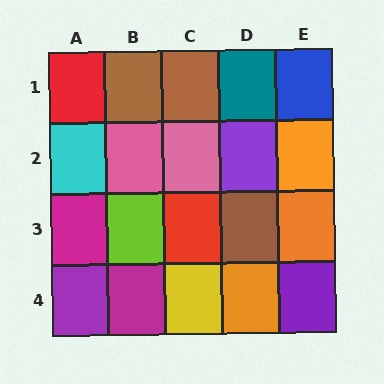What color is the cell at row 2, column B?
Pink.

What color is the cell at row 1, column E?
Blue.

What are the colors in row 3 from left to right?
Magenta, lime, red, brown, orange.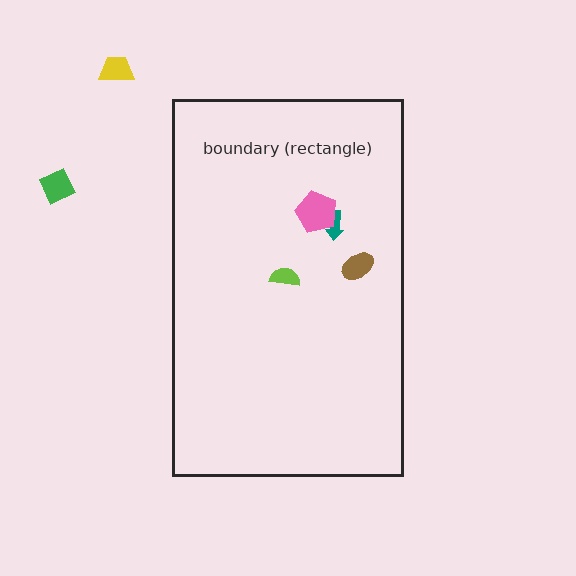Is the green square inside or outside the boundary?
Outside.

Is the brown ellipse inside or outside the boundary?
Inside.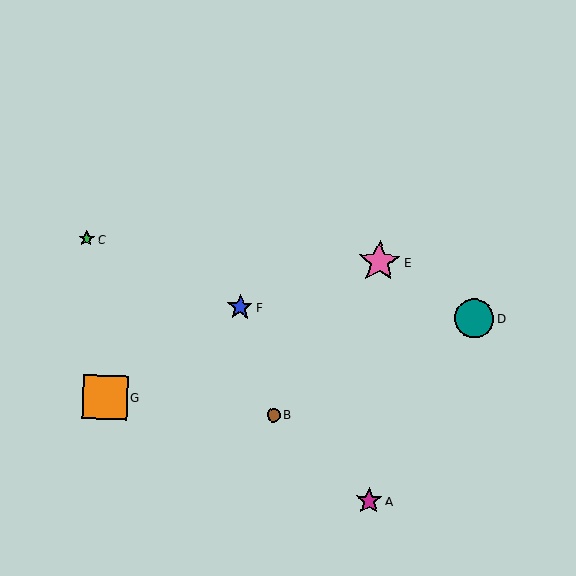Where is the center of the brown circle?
The center of the brown circle is at (273, 415).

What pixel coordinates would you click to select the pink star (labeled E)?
Click at (379, 262) to select the pink star E.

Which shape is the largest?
The orange square (labeled G) is the largest.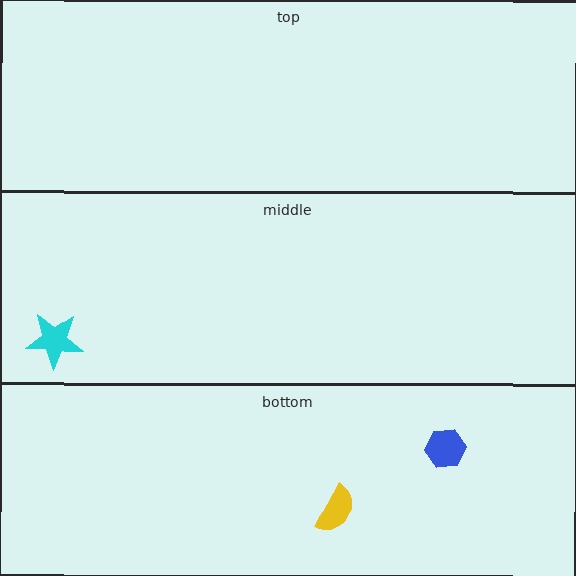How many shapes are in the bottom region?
2.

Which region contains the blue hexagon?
The bottom region.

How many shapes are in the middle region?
1.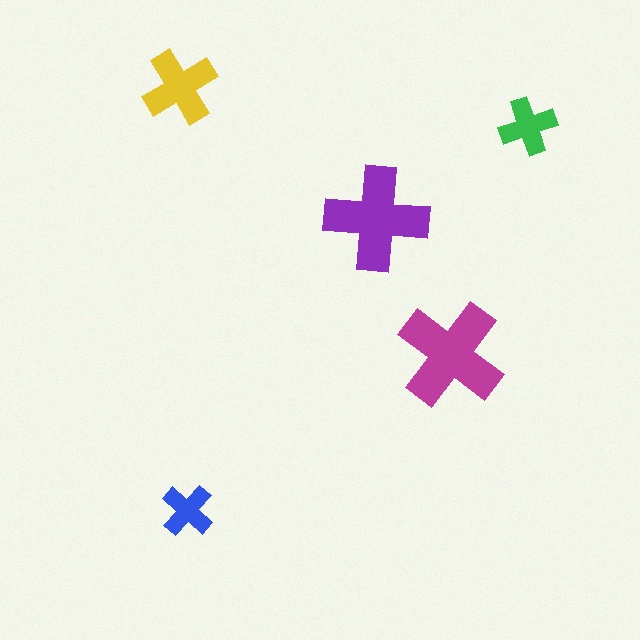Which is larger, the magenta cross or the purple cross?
The magenta one.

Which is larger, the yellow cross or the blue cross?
The yellow one.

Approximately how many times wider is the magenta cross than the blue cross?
About 2 times wider.